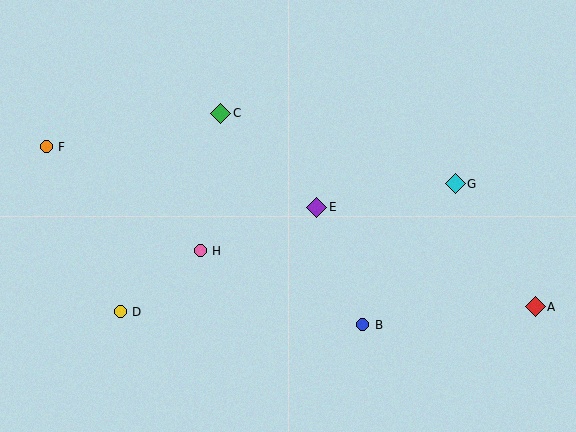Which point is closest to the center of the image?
Point E at (317, 207) is closest to the center.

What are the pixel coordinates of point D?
Point D is at (120, 312).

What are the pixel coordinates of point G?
Point G is at (455, 184).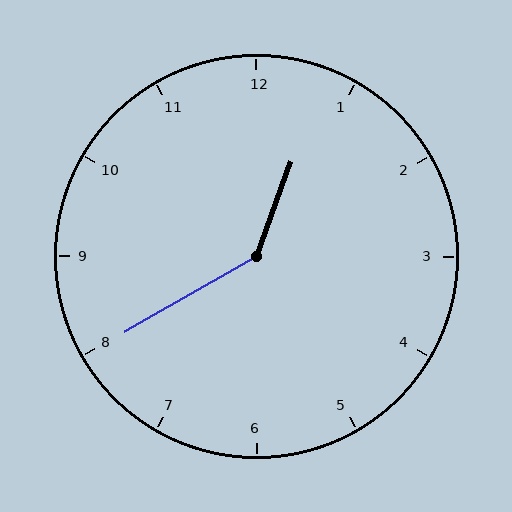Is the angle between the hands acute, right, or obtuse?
It is obtuse.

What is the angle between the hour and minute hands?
Approximately 140 degrees.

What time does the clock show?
12:40.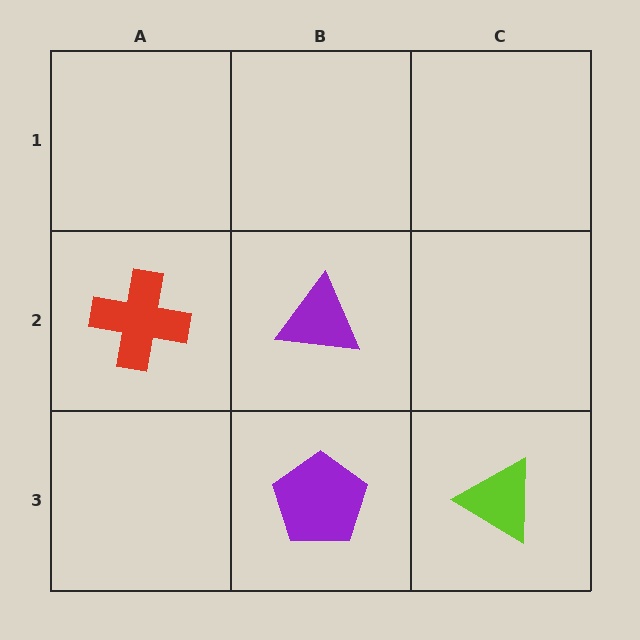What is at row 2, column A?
A red cross.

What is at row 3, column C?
A lime triangle.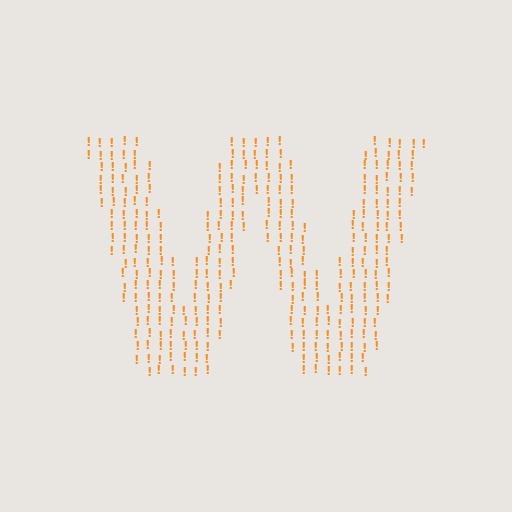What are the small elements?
The small elements are exclamation marks.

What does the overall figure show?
The overall figure shows the letter W.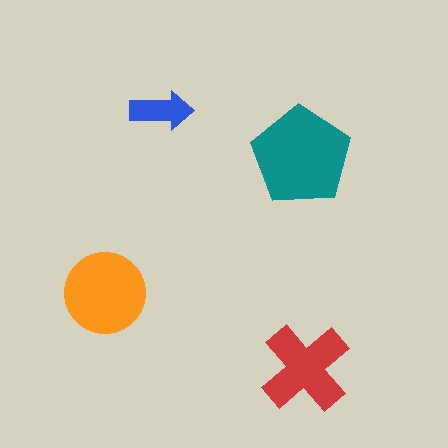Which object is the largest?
The teal pentagon.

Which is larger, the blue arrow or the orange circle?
The orange circle.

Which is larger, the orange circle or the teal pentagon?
The teal pentagon.